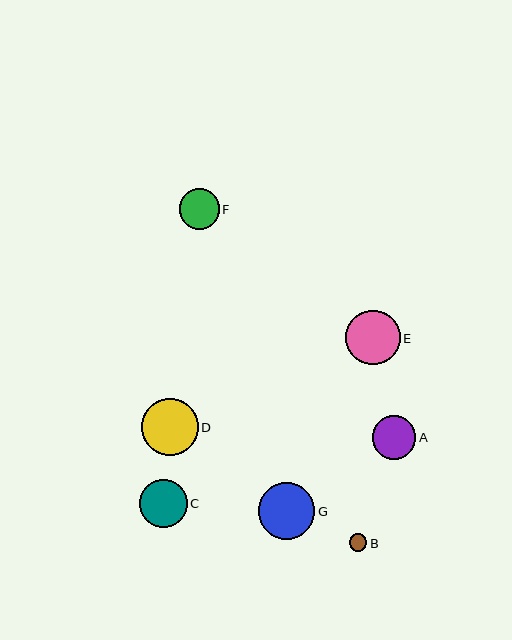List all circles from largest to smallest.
From largest to smallest: D, G, E, C, A, F, B.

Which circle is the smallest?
Circle B is the smallest with a size of approximately 17 pixels.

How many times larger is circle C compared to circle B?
Circle C is approximately 2.8 times the size of circle B.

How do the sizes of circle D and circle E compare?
Circle D and circle E are approximately the same size.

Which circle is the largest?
Circle D is the largest with a size of approximately 57 pixels.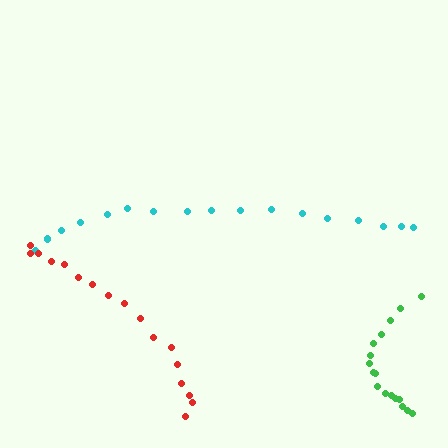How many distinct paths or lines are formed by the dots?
There are 3 distinct paths.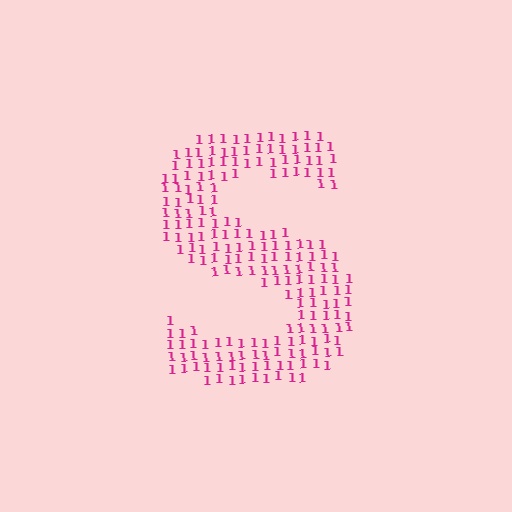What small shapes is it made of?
It is made of small digit 1's.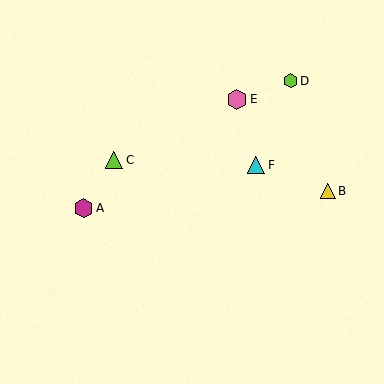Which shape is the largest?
The pink hexagon (labeled E) is the largest.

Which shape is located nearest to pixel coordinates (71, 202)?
The magenta hexagon (labeled A) at (84, 208) is nearest to that location.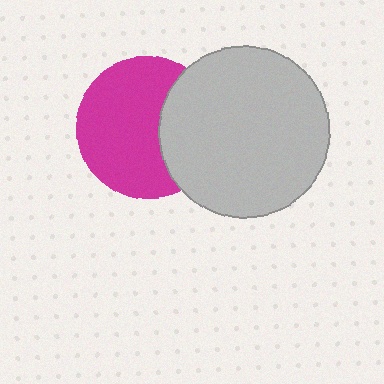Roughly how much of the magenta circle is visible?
Most of it is visible (roughly 68%).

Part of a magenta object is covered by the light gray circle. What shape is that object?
It is a circle.